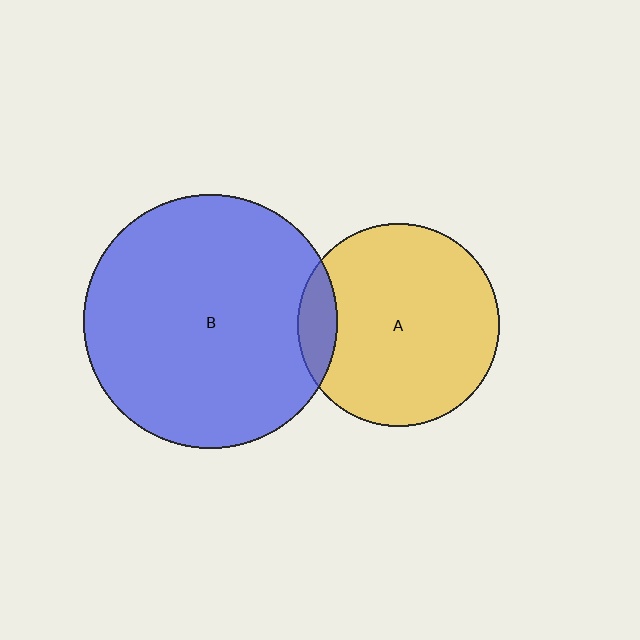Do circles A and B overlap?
Yes.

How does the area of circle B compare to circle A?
Approximately 1.6 times.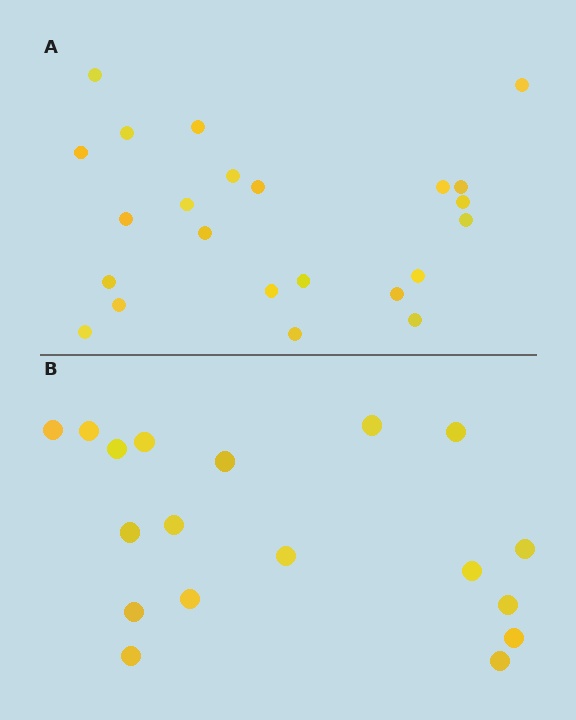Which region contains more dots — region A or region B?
Region A (the top region) has more dots.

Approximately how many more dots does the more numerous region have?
Region A has about 5 more dots than region B.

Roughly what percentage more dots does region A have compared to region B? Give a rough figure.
About 30% more.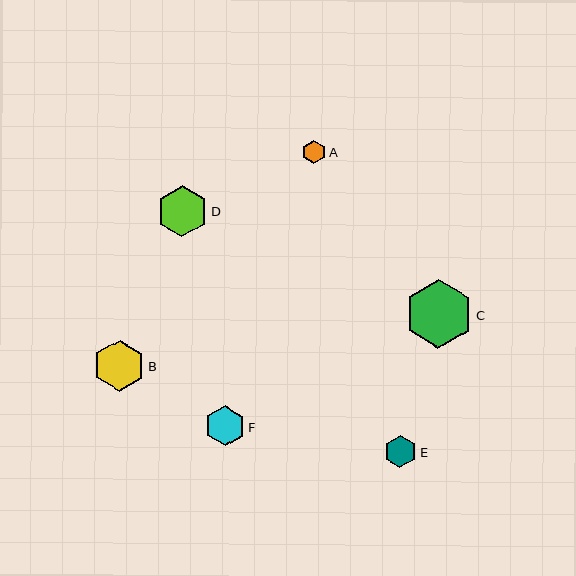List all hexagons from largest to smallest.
From largest to smallest: C, B, D, F, E, A.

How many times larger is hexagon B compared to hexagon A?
Hexagon B is approximately 2.2 times the size of hexagon A.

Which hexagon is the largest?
Hexagon C is the largest with a size of approximately 68 pixels.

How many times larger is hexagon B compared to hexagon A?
Hexagon B is approximately 2.2 times the size of hexagon A.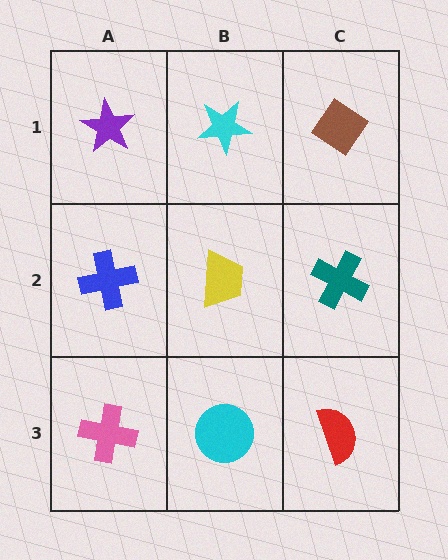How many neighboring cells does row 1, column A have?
2.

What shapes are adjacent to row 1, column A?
A blue cross (row 2, column A), a cyan star (row 1, column B).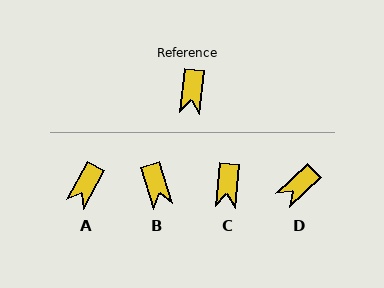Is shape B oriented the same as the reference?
No, it is off by about 24 degrees.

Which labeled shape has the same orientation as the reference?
C.